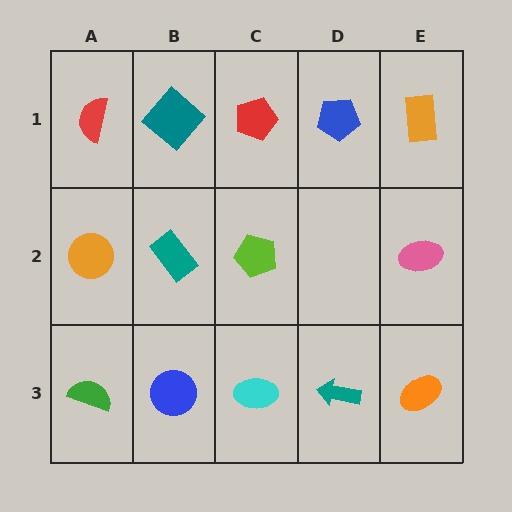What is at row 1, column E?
An orange rectangle.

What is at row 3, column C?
A cyan ellipse.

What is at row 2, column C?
A lime pentagon.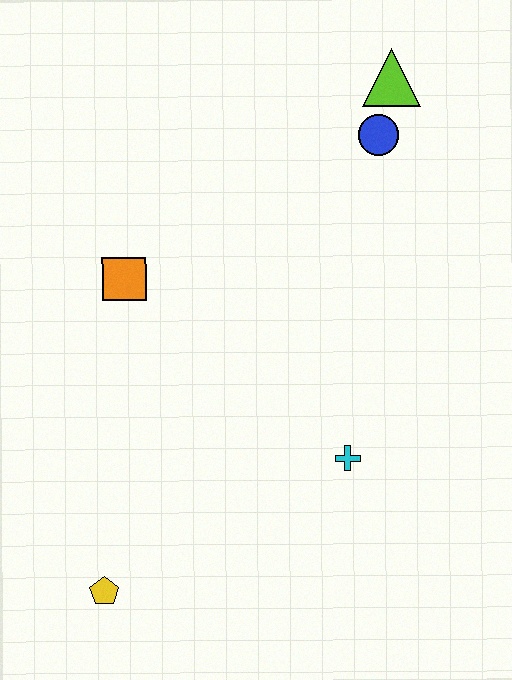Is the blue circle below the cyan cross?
No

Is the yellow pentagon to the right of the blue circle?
No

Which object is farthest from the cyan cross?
The lime triangle is farthest from the cyan cross.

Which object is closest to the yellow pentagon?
The cyan cross is closest to the yellow pentagon.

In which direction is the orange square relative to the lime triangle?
The orange square is to the left of the lime triangle.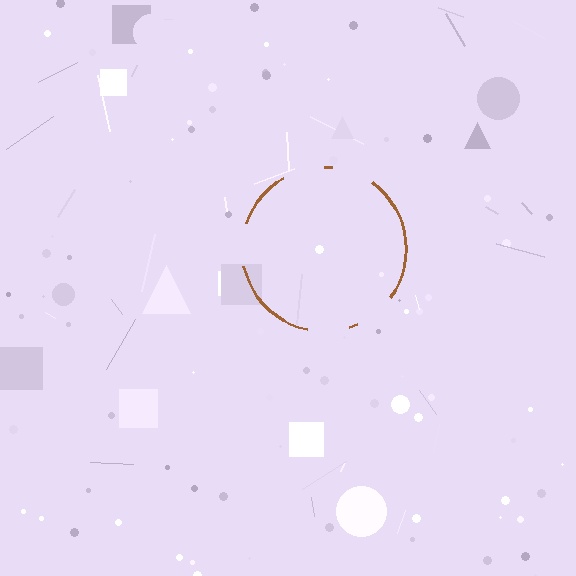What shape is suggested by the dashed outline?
The dashed outline suggests a circle.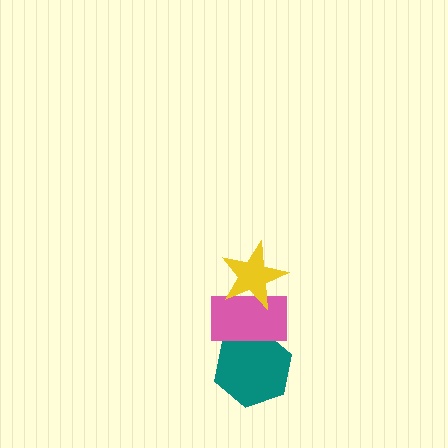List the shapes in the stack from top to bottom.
From top to bottom: the yellow star, the pink rectangle, the teal hexagon.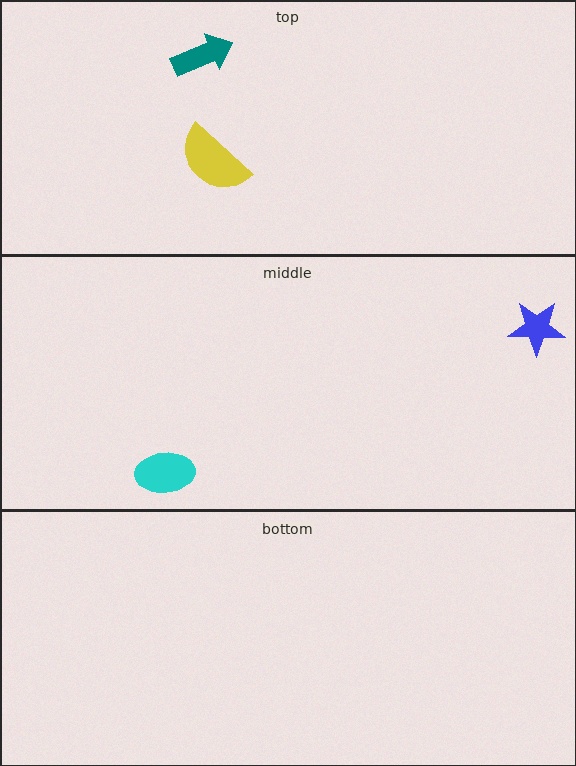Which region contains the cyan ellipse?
The middle region.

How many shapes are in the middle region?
2.